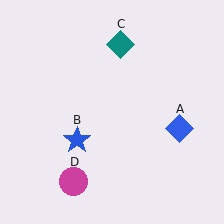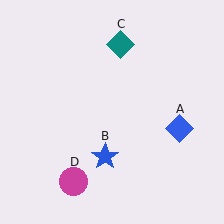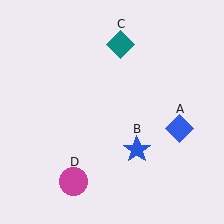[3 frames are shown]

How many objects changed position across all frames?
1 object changed position: blue star (object B).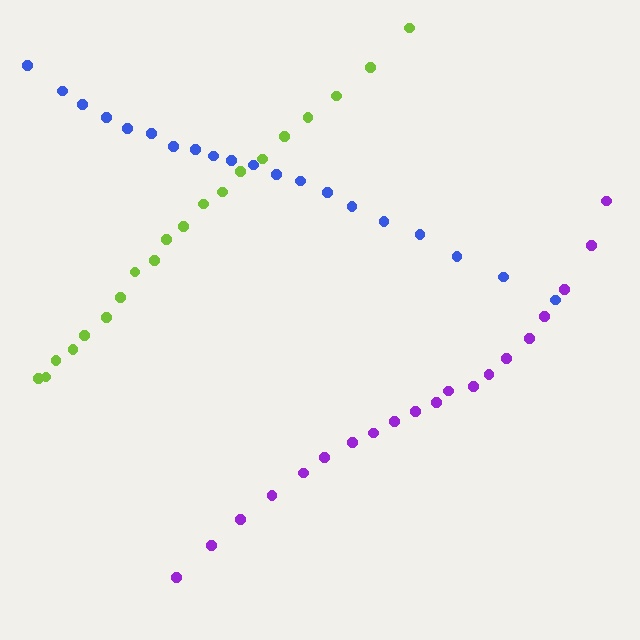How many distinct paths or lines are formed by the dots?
There are 3 distinct paths.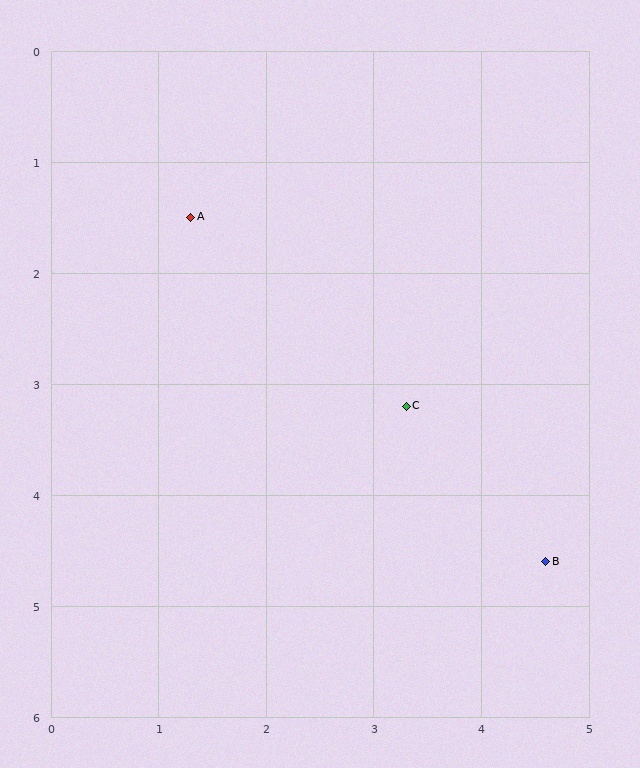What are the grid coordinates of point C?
Point C is at approximately (3.3, 3.2).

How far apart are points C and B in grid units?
Points C and B are about 1.9 grid units apart.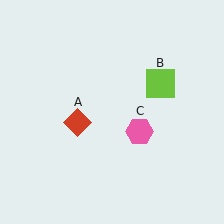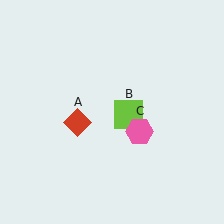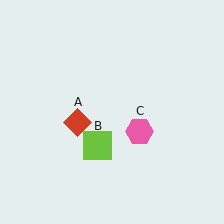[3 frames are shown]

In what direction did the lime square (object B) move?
The lime square (object B) moved down and to the left.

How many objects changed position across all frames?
1 object changed position: lime square (object B).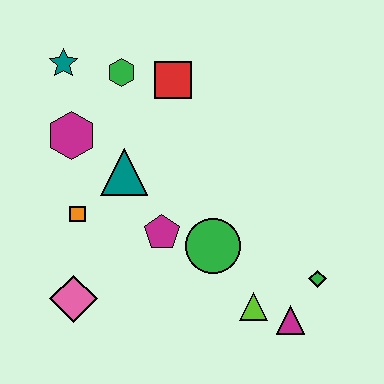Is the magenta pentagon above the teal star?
No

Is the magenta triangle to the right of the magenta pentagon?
Yes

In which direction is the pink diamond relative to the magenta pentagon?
The pink diamond is to the left of the magenta pentagon.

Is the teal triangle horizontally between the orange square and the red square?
Yes